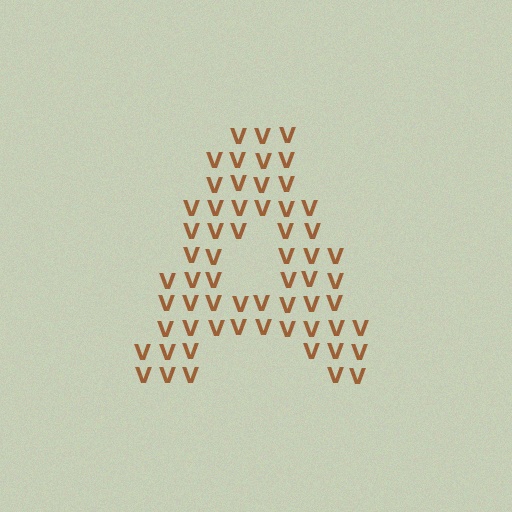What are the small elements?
The small elements are letter V's.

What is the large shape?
The large shape is the letter A.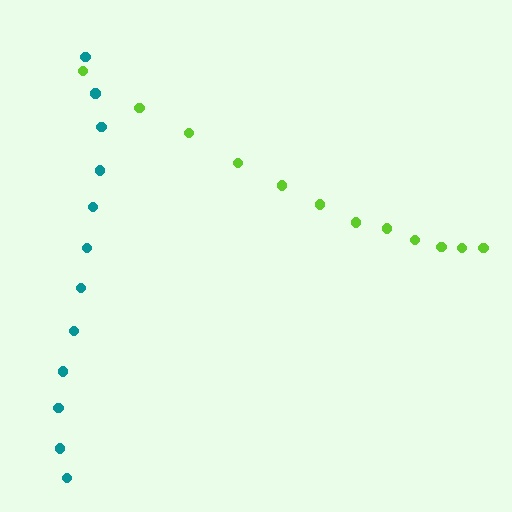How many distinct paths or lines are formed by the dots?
There are 2 distinct paths.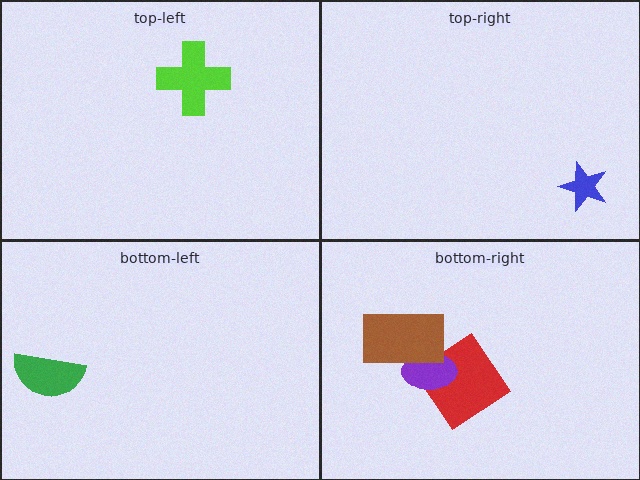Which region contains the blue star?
The top-right region.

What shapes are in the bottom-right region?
The red diamond, the purple ellipse, the brown rectangle.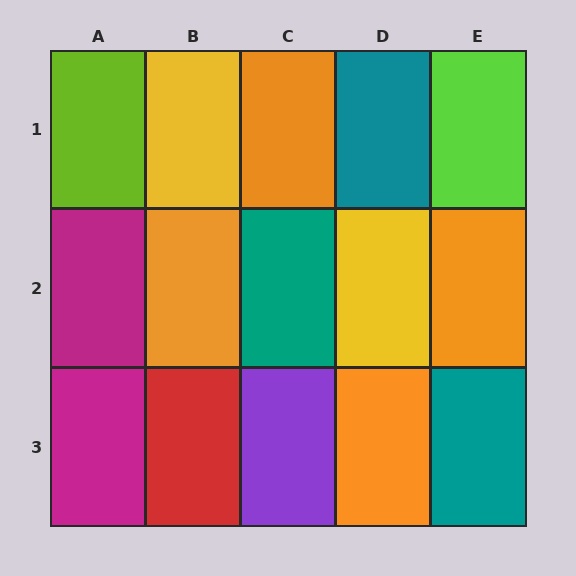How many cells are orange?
4 cells are orange.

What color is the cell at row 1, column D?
Teal.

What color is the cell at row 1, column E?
Lime.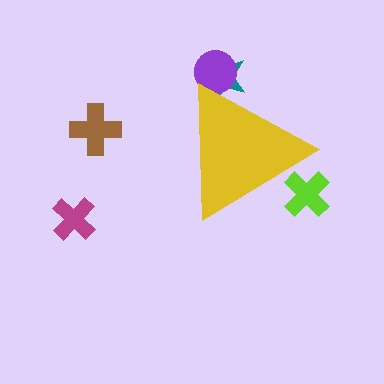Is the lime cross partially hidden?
Yes, the lime cross is partially hidden behind the yellow triangle.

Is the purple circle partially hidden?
Yes, the purple circle is partially hidden behind the yellow triangle.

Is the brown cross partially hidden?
No, the brown cross is fully visible.